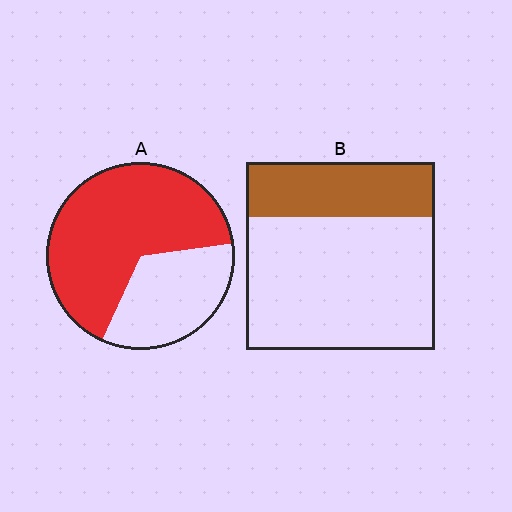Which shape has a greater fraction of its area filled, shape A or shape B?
Shape A.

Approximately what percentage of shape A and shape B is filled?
A is approximately 65% and B is approximately 30%.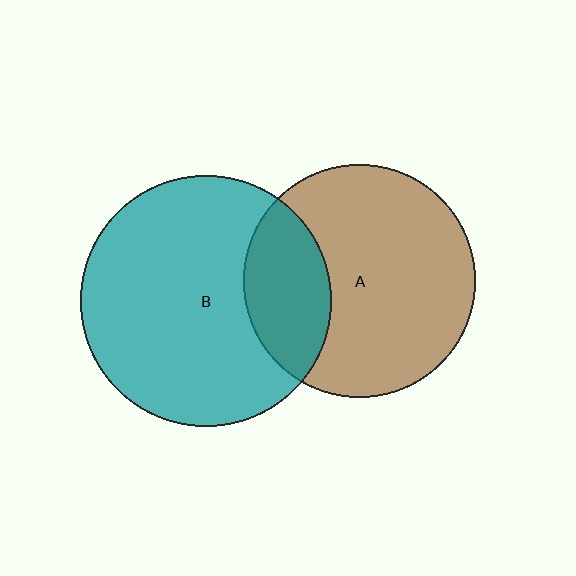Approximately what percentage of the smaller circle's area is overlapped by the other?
Approximately 25%.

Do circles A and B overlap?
Yes.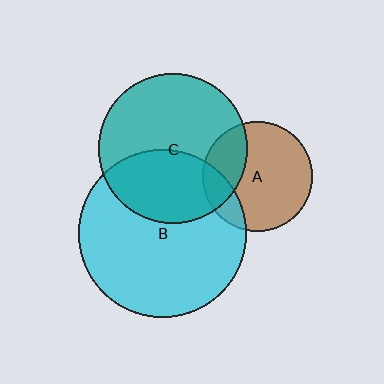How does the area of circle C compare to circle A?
Approximately 1.8 times.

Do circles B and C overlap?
Yes.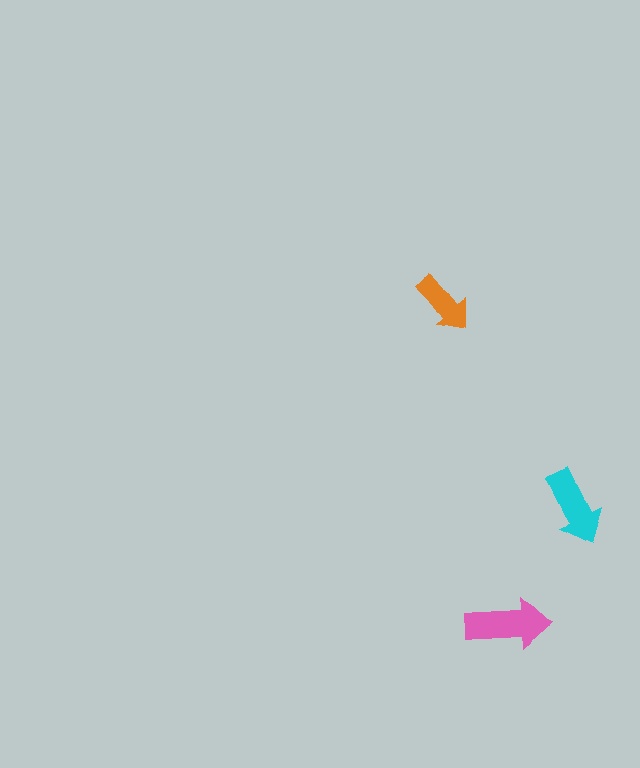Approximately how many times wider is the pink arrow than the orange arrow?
About 1.5 times wider.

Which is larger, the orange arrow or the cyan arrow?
The cyan one.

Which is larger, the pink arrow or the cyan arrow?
The pink one.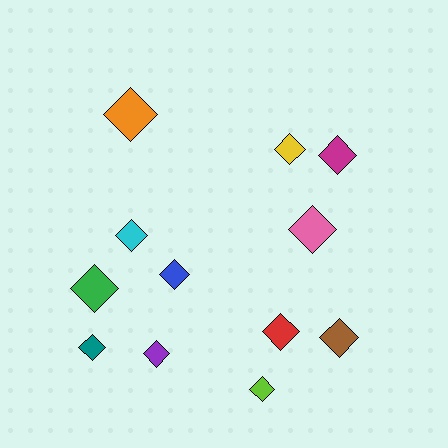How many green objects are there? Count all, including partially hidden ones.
There is 1 green object.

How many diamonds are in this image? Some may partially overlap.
There are 12 diamonds.